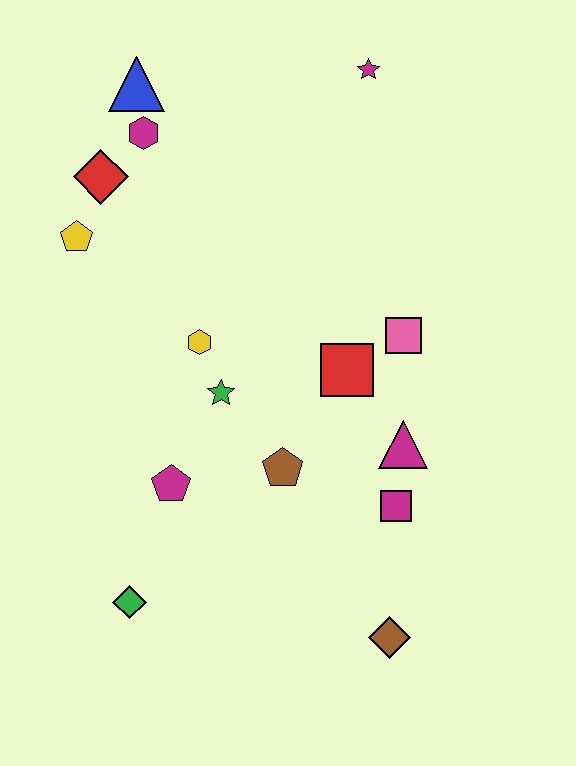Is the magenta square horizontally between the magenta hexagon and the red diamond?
No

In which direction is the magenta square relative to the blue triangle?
The magenta square is below the blue triangle.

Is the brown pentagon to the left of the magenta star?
Yes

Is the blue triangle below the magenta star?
Yes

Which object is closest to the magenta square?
The magenta triangle is closest to the magenta square.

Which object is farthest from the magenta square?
The blue triangle is farthest from the magenta square.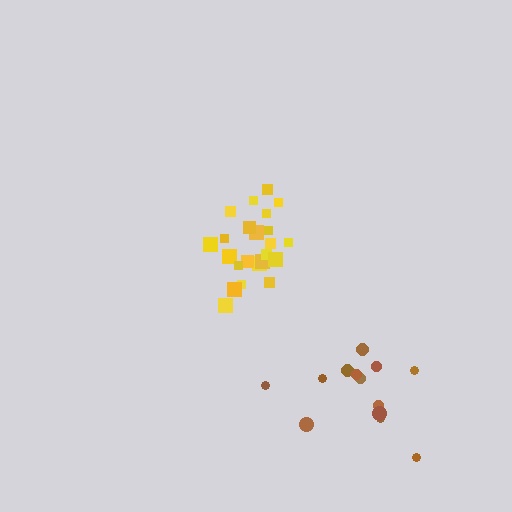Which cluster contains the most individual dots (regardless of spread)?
Yellow (24).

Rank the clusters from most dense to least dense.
yellow, brown.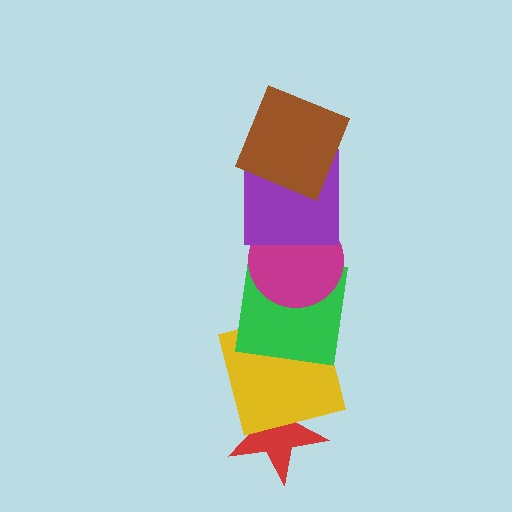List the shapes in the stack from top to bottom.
From top to bottom: the brown square, the purple square, the magenta circle, the green square, the yellow square, the red star.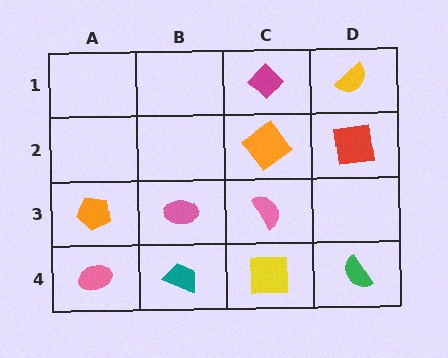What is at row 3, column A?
An orange pentagon.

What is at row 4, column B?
A teal trapezoid.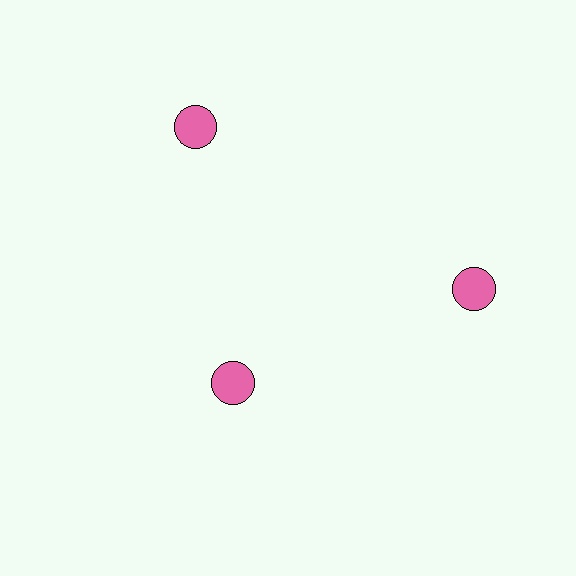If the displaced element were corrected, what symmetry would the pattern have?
It would have 3-fold rotational symmetry — the pattern would map onto itself every 120 degrees.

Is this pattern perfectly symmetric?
No. The 3 pink circles are arranged in a ring, but one element near the 7 o'clock position is pulled inward toward the center, breaking the 3-fold rotational symmetry.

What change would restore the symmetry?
The symmetry would be restored by moving it outward, back onto the ring so that all 3 circles sit at equal angles and equal distance from the center.